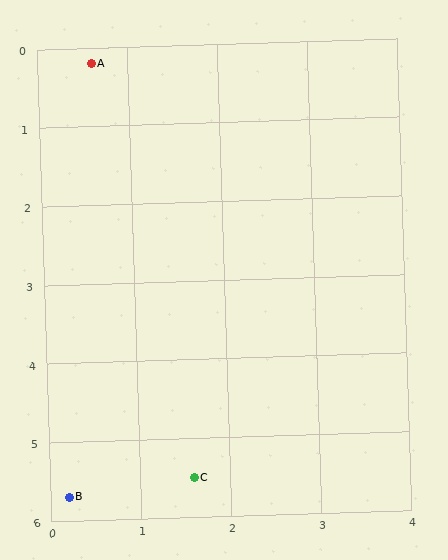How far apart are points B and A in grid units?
Points B and A are about 5.5 grid units apart.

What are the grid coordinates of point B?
Point B is at approximately (0.2, 5.7).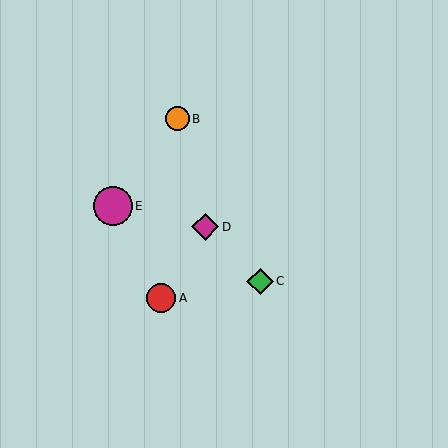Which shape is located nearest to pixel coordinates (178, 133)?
The orange circle (labeled B) at (177, 119) is nearest to that location.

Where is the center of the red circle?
The center of the red circle is at (161, 298).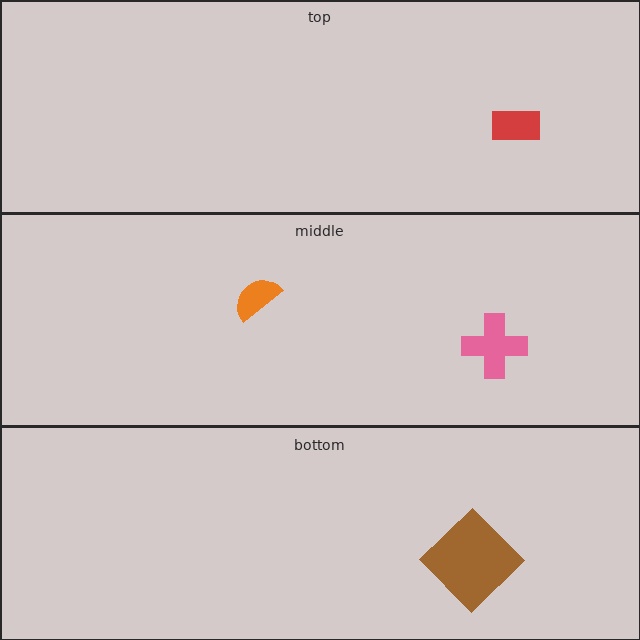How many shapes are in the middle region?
2.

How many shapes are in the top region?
1.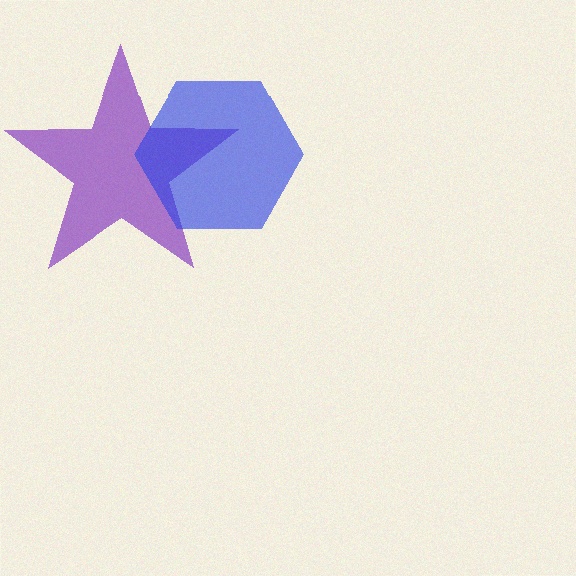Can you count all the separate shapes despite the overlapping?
Yes, there are 2 separate shapes.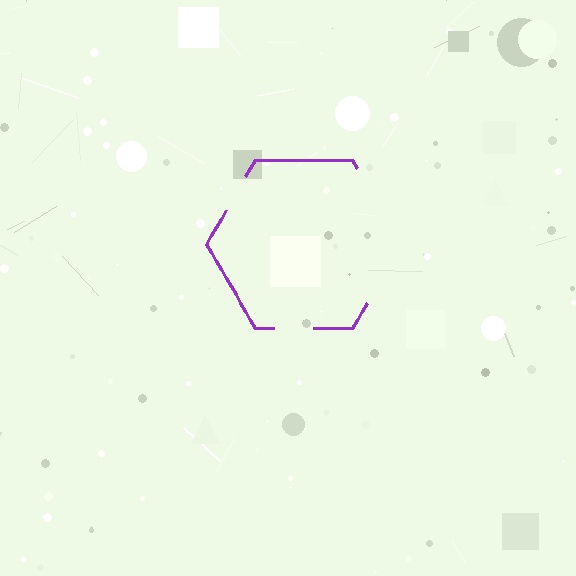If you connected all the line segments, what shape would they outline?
They would outline a hexagon.